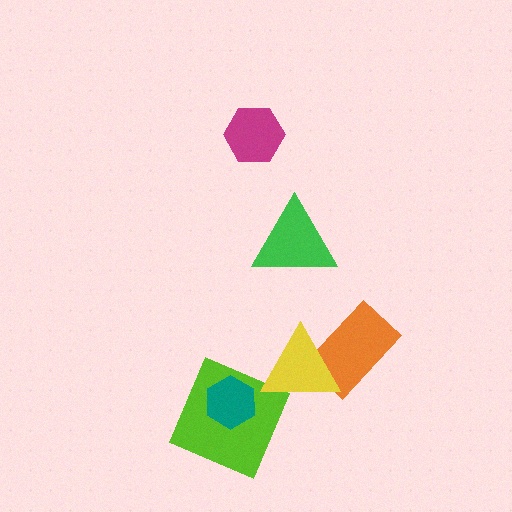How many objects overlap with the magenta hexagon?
0 objects overlap with the magenta hexagon.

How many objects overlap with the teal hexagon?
1 object overlaps with the teal hexagon.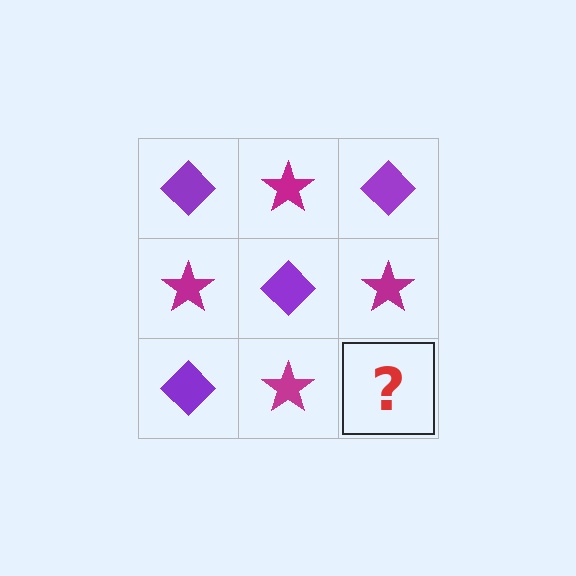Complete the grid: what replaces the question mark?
The question mark should be replaced with a purple diamond.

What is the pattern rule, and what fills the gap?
The rule is that it alternates purple diamond and magenta star in a checkerboard pattern. The gap should be filled with a purple diamond.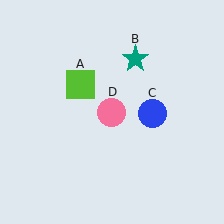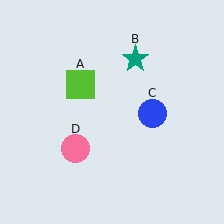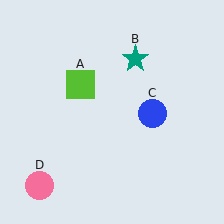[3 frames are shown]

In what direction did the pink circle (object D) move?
The pink circle (object D) moved down and to the left.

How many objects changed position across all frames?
1 object changed position: pink circle (object D).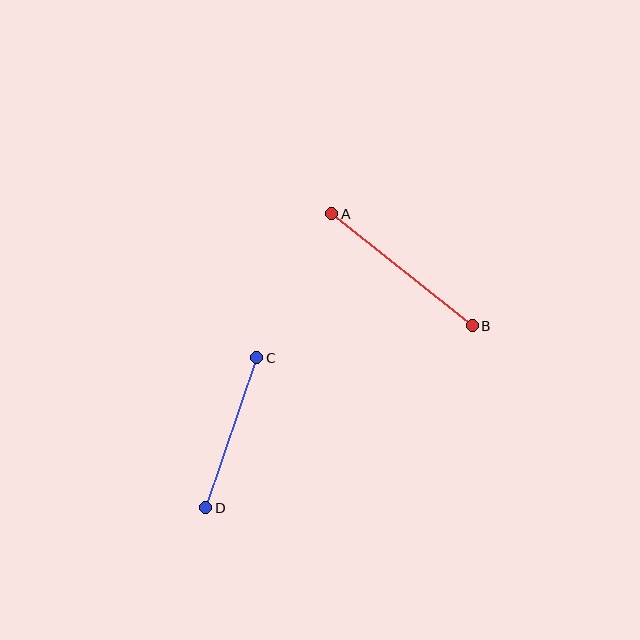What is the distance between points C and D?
The distance is approximately 159 pixels.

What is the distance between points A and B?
The distance is approximately 180 pixels.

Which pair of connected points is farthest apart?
Points A and B are farthest apart.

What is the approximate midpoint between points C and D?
The midpoint is at approximately (231, 433) pixels.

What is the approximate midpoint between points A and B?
The midpoint is at approximately (402, 270) pixels.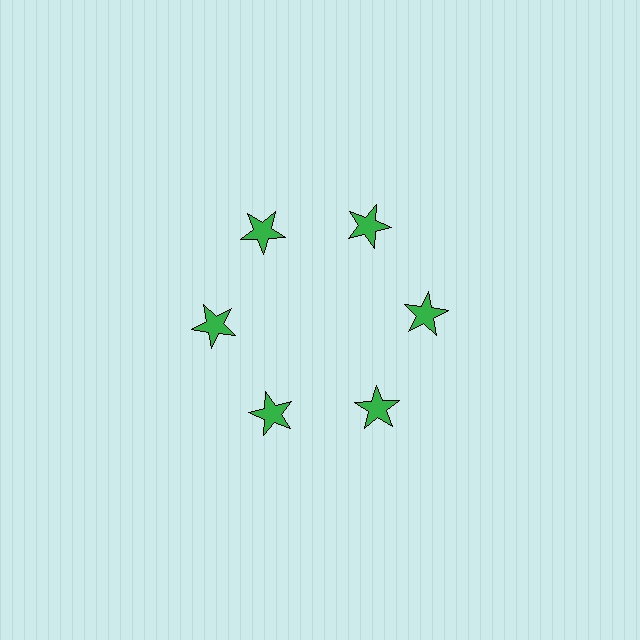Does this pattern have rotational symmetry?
Yes, this pattern has 6-fold rotational symmetry. It looks the same after rotating 60 degrees around the center.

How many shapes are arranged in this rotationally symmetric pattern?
There are 6 shapes, arranged in 6 groups of 1.